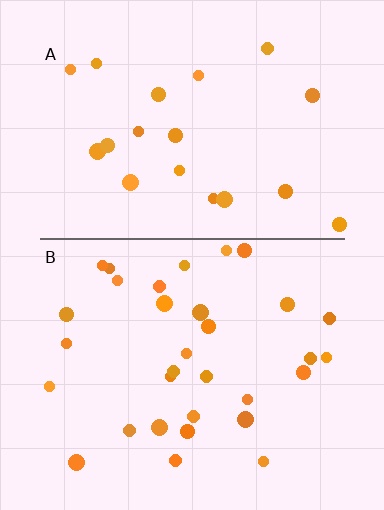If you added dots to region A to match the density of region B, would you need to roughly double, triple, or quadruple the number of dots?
Approximately double.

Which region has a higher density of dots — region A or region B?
B (the bottom).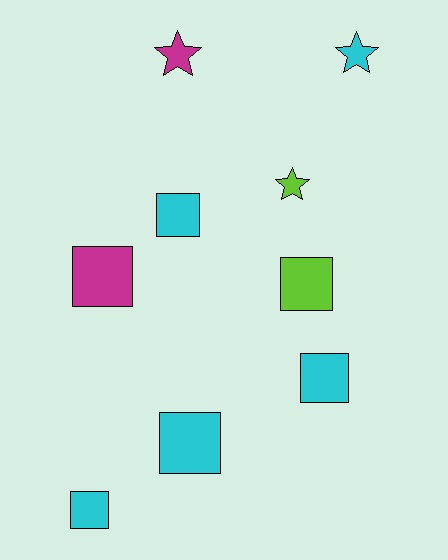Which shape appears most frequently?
Square, with 6 objects.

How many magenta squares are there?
There is 1 magenta square.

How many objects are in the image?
There are 9 objects.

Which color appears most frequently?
Cyan, with 5 objects.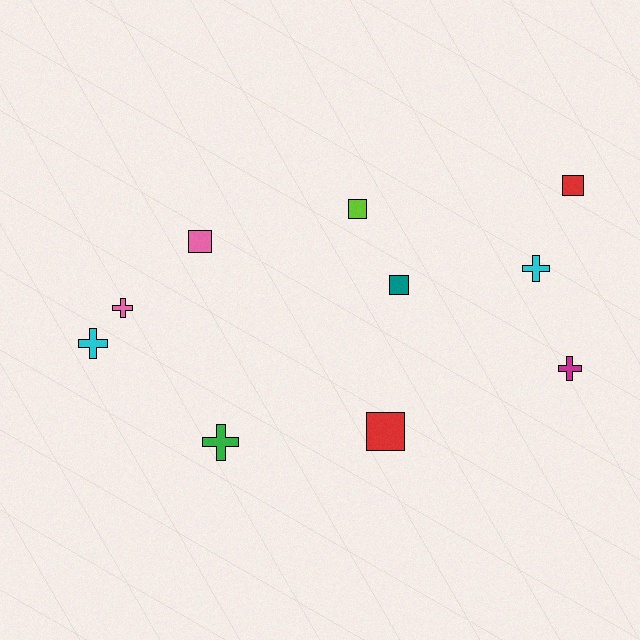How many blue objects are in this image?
There are no blue objects.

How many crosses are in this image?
There are 5 crosses.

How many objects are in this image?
There are 10 objects.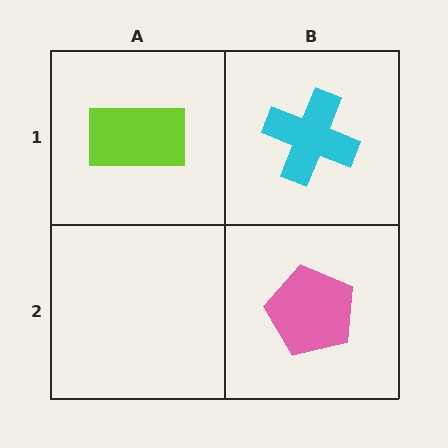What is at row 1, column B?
A cyan cross.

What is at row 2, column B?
A pink pentagon.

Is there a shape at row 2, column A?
No, that cell is empty.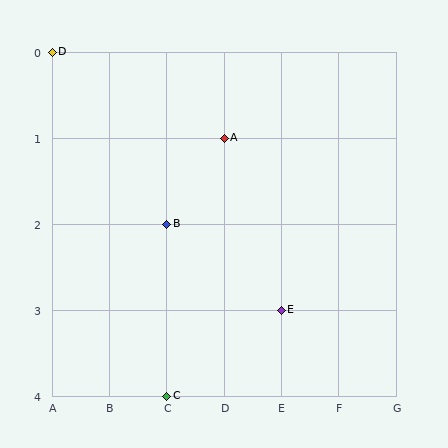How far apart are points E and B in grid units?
Points E and B are 2 columns and 1 row apart (about 2.2 grid units diagonally).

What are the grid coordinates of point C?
Point C is at grid coordinates (C, 4).